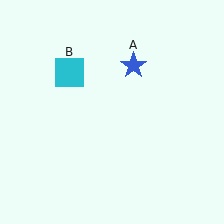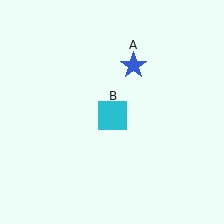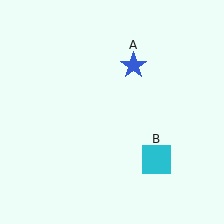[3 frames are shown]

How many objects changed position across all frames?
1 object changed position: cyan square (object B).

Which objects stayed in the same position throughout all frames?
Blue star (object A) remained stationary.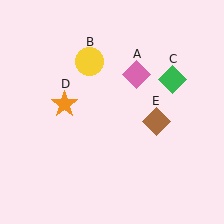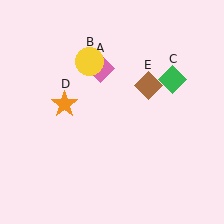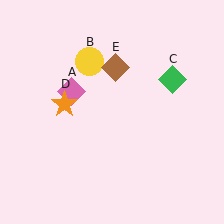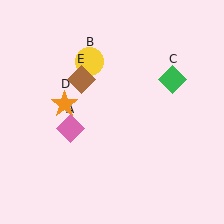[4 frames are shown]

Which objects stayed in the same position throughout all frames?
Yellow circle (object B) and green diamond (object C) and orange star (object D) remained stationary.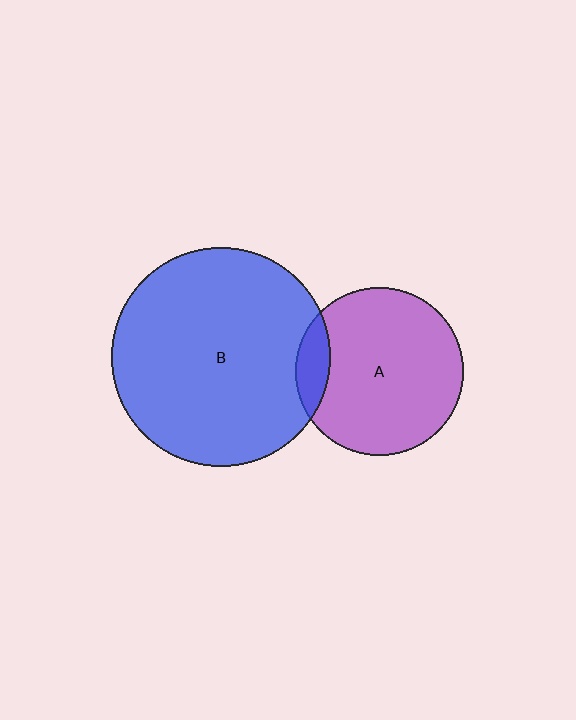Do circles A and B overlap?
Yes.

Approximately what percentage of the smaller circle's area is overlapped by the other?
Approximately 10%.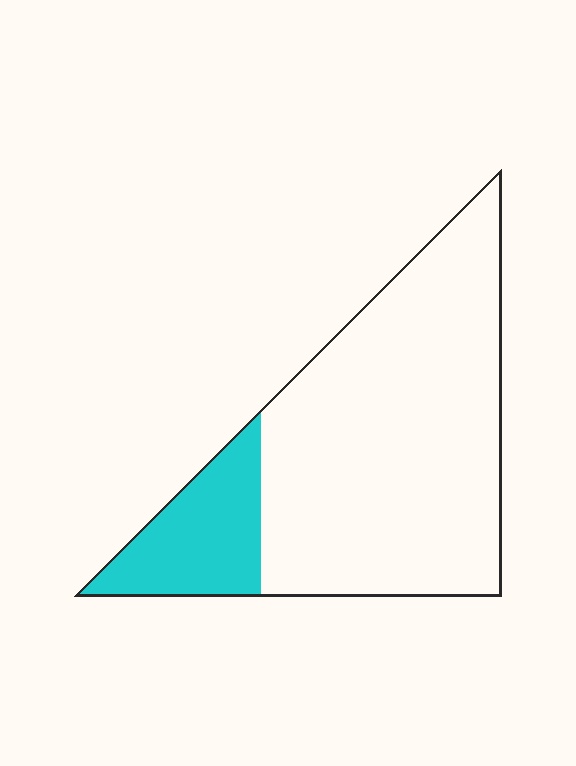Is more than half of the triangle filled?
No.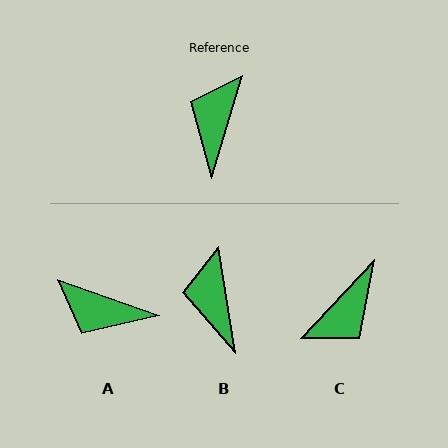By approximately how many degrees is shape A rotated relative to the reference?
Approximately 87 degrees counter-clockwise.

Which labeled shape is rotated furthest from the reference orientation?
C, about 154 degrees away.